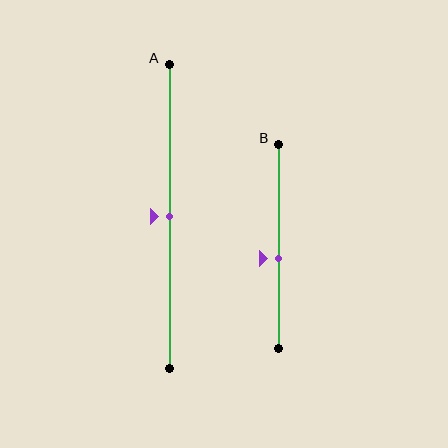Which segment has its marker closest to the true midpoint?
Segment A has its marker closest to the true midpoint.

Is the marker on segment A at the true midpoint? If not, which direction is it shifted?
Yes, the marker on segment A is at the true midpoint.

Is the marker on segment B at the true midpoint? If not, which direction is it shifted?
No, the marker on segment B is shifted downward by about 6% of the segment length.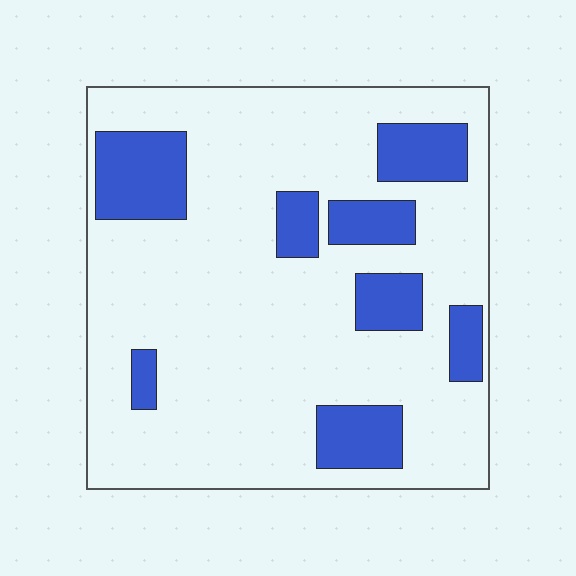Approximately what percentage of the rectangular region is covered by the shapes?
Approximately 20%.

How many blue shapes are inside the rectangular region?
8.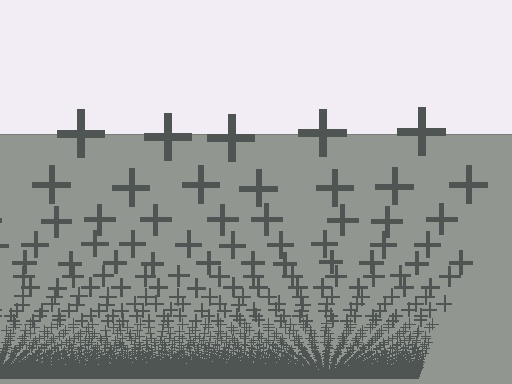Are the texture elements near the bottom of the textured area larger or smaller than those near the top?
Smaller. The gradient is inverted — elements near the bottom are smaller and denser.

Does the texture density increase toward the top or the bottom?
Density increases toward the bottom.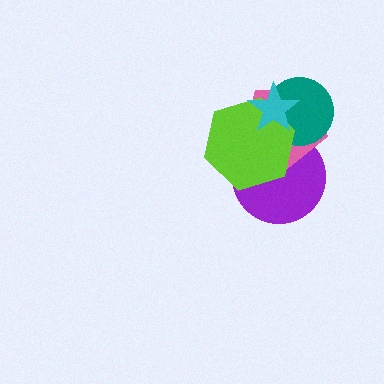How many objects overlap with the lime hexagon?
4 objects overlap with the lime hexagon.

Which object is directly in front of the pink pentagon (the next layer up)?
The teal circle is directly in front of the pink pentagon.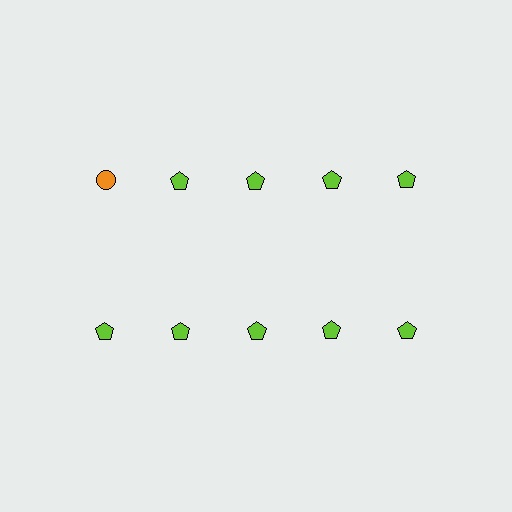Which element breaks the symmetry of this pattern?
The orange circle in the top row, leftmost column breaks the symmetry. All other shapes are lime pentagons.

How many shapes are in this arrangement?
There are 10 shapes arranged in a grid pattern.